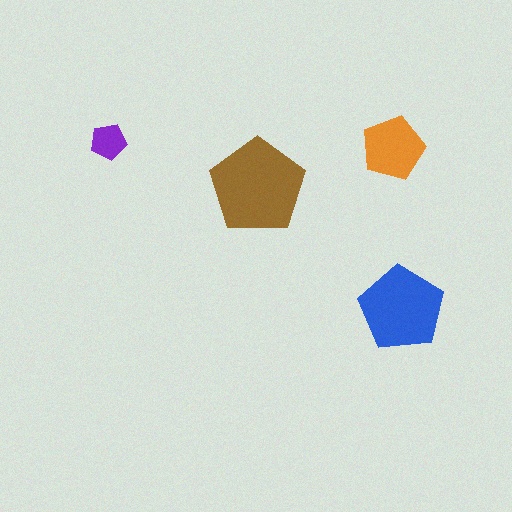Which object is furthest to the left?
The purple pentagon is leftmost.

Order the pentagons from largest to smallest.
the brown one, the blue one, the orange one, the purple one.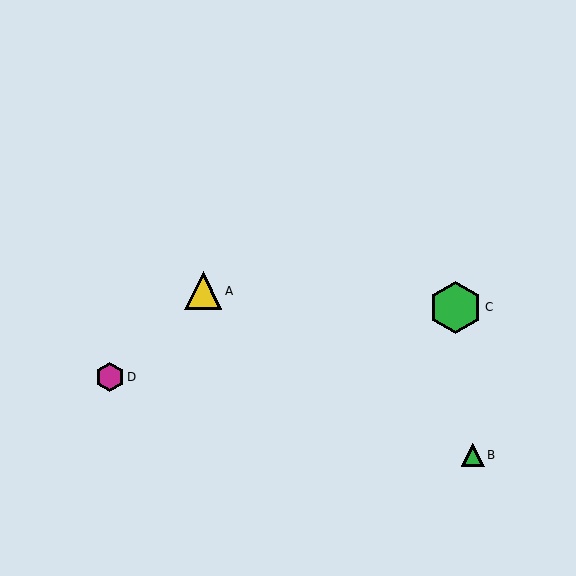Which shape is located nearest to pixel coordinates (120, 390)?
The magenta hexagon (labeled D) at (110, 377) is nearest to that location.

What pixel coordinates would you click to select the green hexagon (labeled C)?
Click at (456, 307) to select the green hexagon C.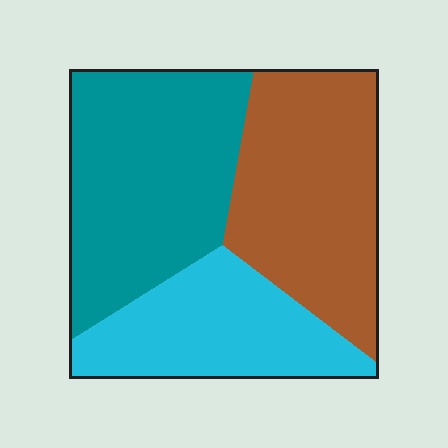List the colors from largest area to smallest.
From largest to smallest: teal, brown, cyan.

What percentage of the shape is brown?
Brown takes up about three eighths (3/8) of the shape.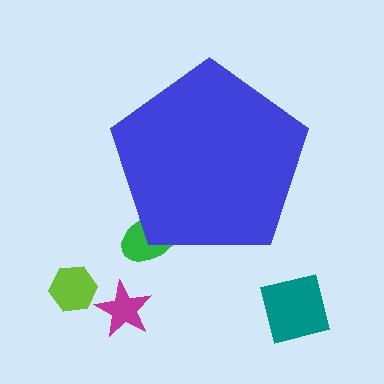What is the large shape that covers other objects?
A blue pentagon.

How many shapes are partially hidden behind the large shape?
1 shape is partially hidden.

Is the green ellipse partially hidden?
Yes, the green ellipse is partially hidden behind the blue pentagon.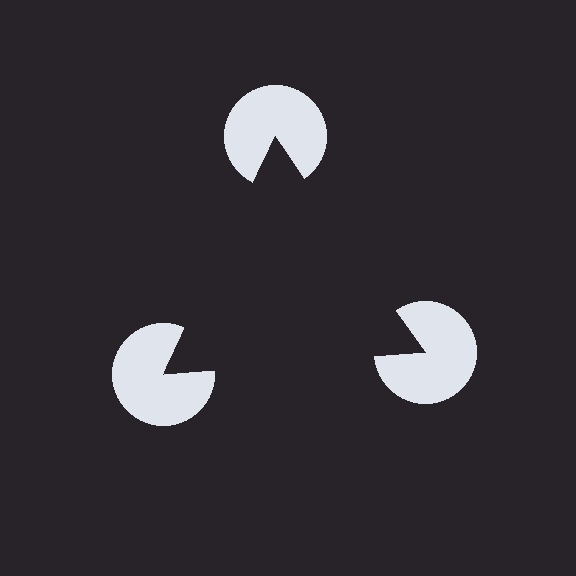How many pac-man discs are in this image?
There are 3 — one at each vertex of the illusory triangle.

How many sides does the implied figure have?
3 sides.